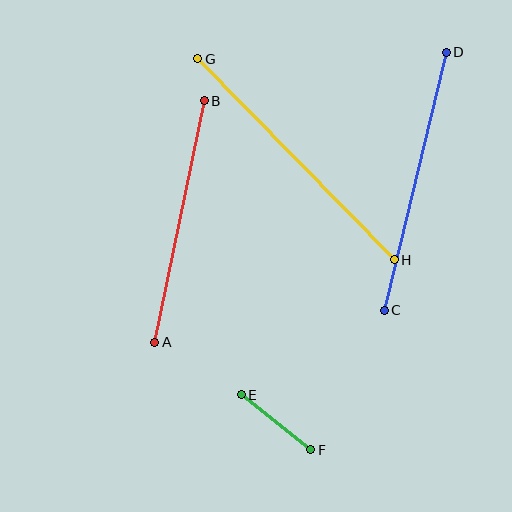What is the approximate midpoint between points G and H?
The midpoint is at approximately (296, 159) pixels.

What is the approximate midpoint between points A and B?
The midpoint is at approximately (180, 222) pixels.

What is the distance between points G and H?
The distance is approximately 281 pixels.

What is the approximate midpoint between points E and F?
The midpoint is at approximately (276, 422) pixels.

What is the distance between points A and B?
The distance is approximately 247 pixels.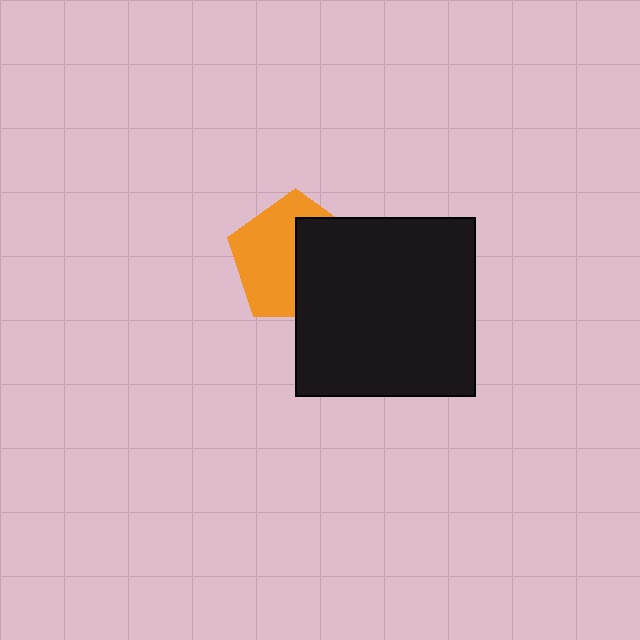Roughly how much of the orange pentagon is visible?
About half of it is visible (roughly 55%).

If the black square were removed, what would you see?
You would see the complete orange pentagon.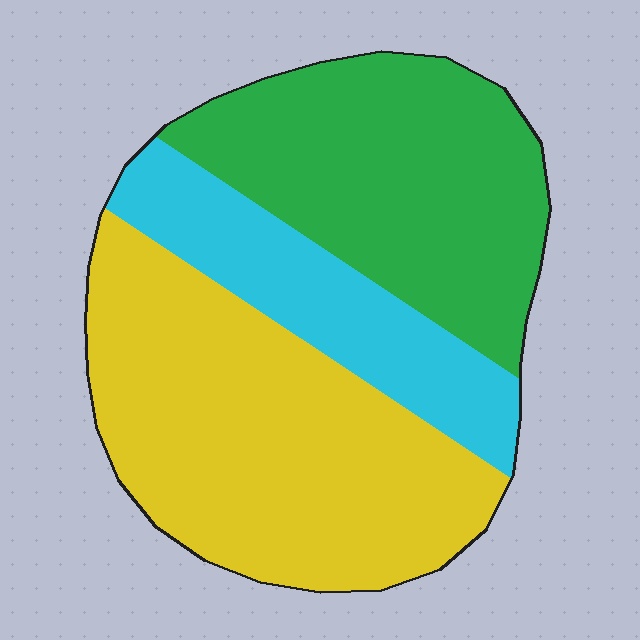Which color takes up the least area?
Cyan, at roughly 20%.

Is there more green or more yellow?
Yellow.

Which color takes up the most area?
Yellow, at roughly 45%.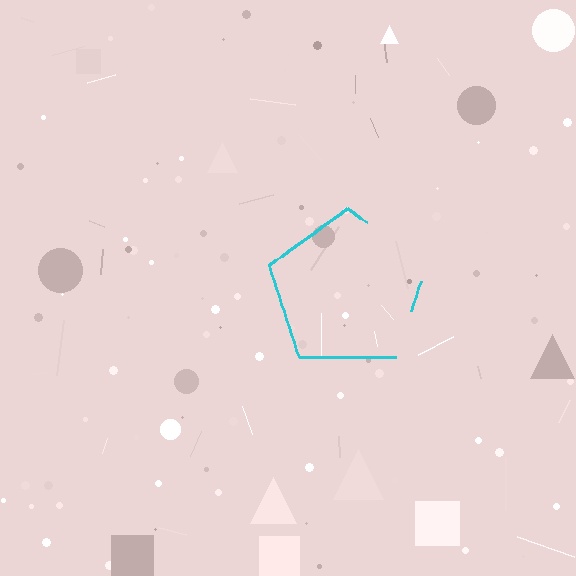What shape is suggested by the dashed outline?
The dashed outline suggests a pentagon.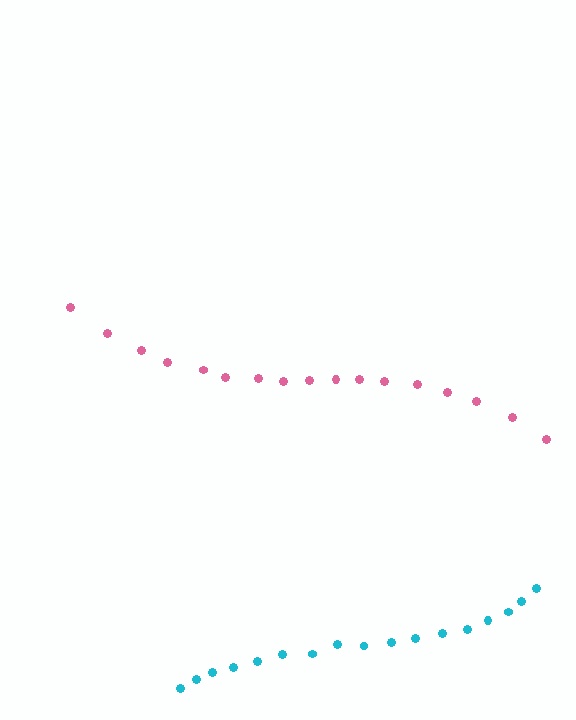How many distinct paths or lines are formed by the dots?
There are 2 distinct paths.